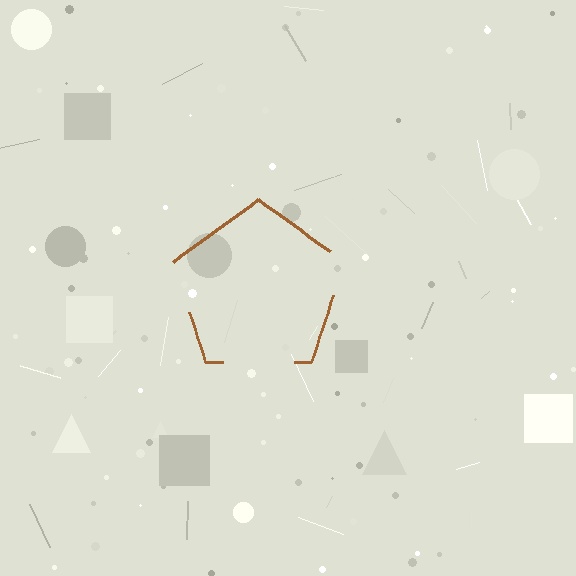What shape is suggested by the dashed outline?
The dashed outline suggests a pentagon.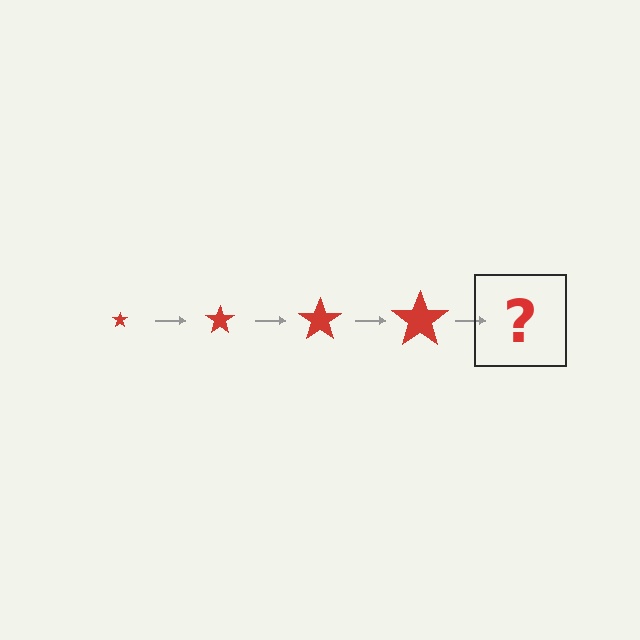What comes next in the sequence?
The next element should be a red star, larger than the previous one.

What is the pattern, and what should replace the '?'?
The pattern is that the star gets progressively larger each step. The '?' should be a red star, larger than the previous one.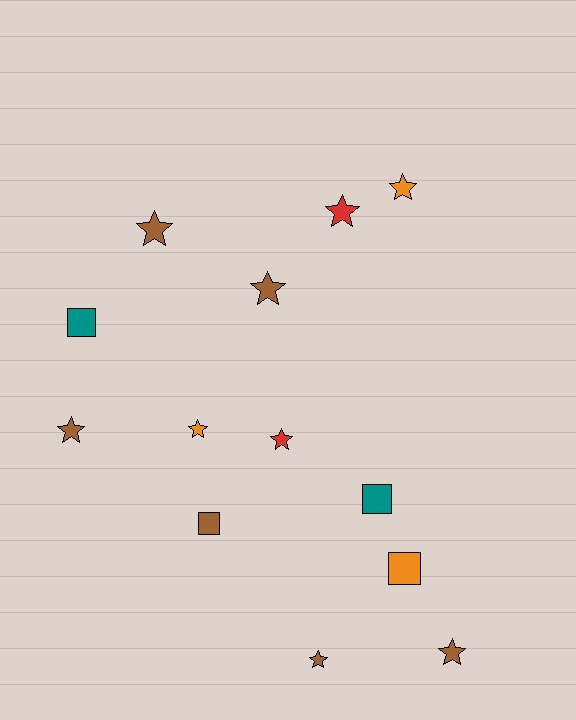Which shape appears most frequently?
Star, with 9 objects.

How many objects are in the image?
There are 13 objects.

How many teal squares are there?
There are 2 teal squares.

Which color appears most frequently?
Brown, with 6 objects.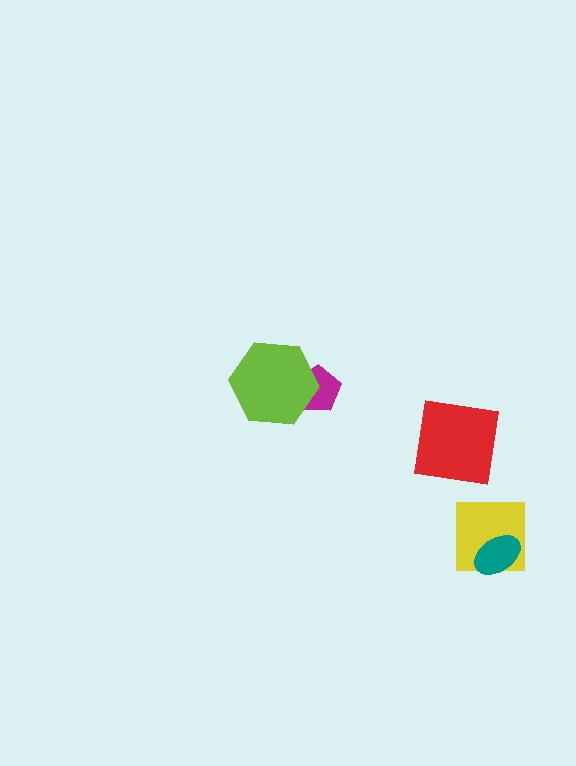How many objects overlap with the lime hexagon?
1 object overlaps with the lime hexagon.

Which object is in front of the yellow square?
The teal ellipse is in front of the yellow square.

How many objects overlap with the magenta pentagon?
1 object overlaps with the magenta pentagon.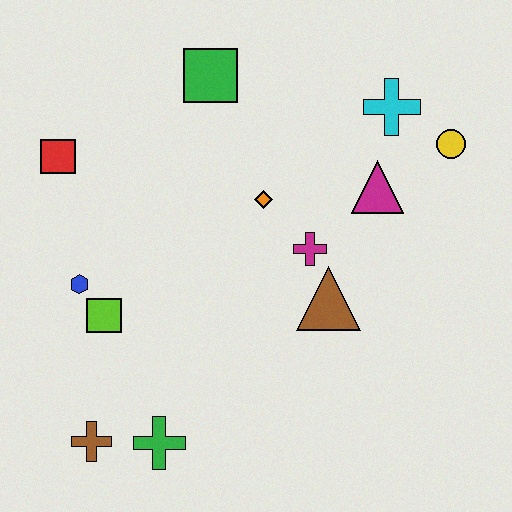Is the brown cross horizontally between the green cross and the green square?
No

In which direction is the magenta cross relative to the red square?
The magenta cross is to the right of the red square.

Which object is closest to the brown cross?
The green cross is closest to the brown cross.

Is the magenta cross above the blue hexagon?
Yes